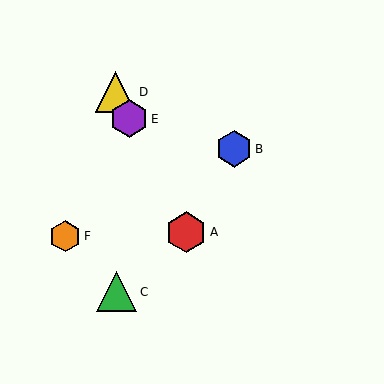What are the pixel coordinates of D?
Object D is at (116, 92).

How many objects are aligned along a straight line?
3 objects (A, D, E) are aligned along a straight line.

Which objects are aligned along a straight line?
Objects A, D, E are aligned along a straight line.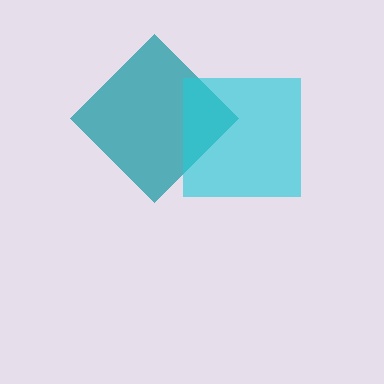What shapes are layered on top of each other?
The layered shapes are: a teal diamond, a cyan square.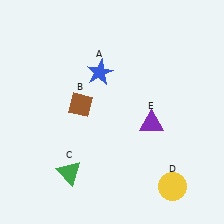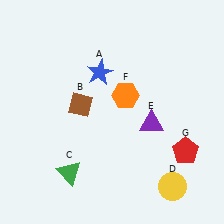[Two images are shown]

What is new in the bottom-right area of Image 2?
A red pentagon (G) was added in the bottom-right area of Image 2.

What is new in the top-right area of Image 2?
An orange hexagon (F) was added in the top-right area of Image 2.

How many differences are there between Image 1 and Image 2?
There are 2 differences between the two images.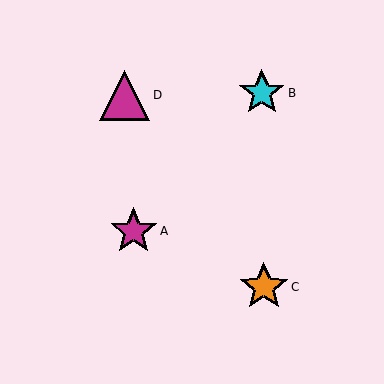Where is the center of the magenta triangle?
The center of the magenta triangle is at (125, 95).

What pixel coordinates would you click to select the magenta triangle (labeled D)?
Click at (125, 95) to select the magenta triangle D.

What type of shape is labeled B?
Shape B is a cyan star.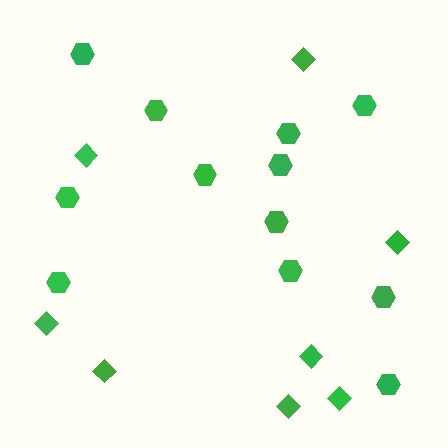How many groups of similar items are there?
There are 2 groups: one group of hexagons (12) and one group of diamonds (8).